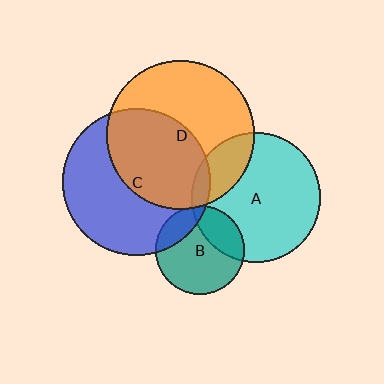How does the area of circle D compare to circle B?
Approximately 2.8 times.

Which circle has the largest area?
Circle D (orange).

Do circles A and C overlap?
Yes.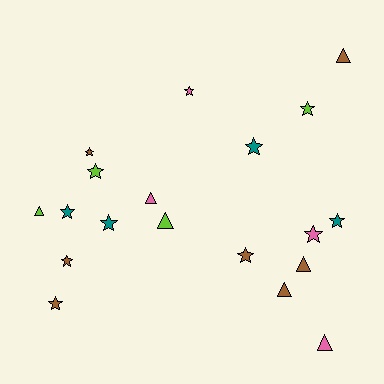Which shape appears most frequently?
Star, with 12 objects.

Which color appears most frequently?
Brown, with 7 objects.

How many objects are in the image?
There are 19 objects.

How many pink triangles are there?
There are 2 pink triangles.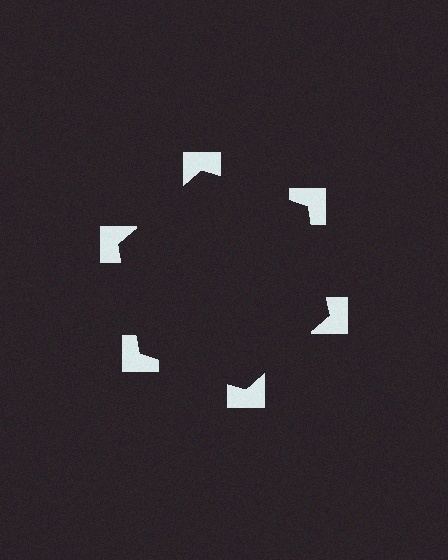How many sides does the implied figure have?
6 sides.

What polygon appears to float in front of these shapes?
An illusory hexagon — its edges are inferred from the aligned wedge cuts in the notched squares, not physically drawn.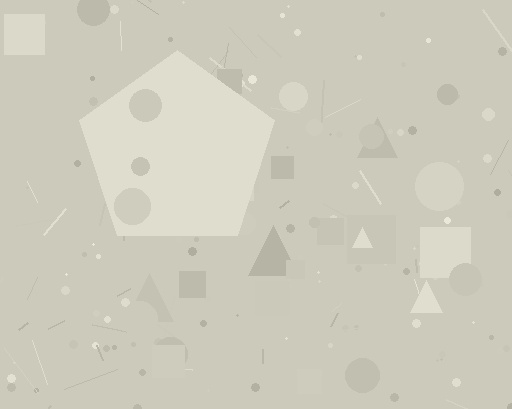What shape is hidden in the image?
A pentagon is hidden in the image.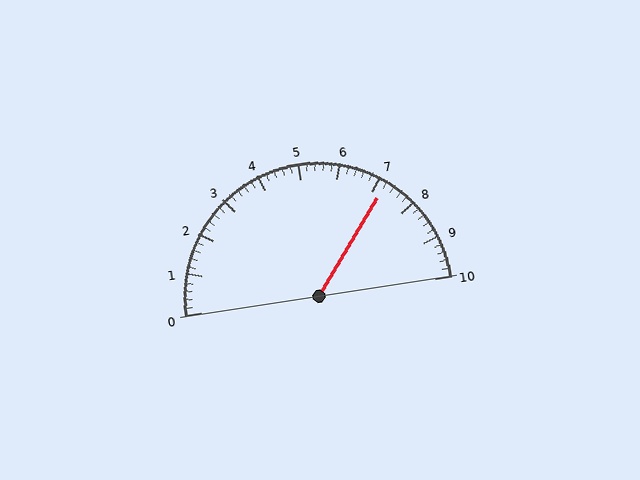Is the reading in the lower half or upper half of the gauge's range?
The reading is in the upper half of the range (0 to 10).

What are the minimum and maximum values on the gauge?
The gauge ranges from 0 to 10.